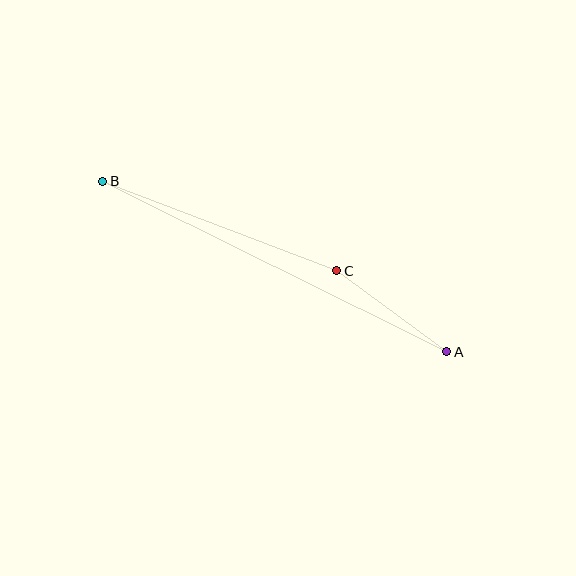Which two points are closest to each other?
Points A and C are closest to each other.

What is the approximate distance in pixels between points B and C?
The distance between B and C is approximately 251 pixels.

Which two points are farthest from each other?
Points A and B are farthest from each other.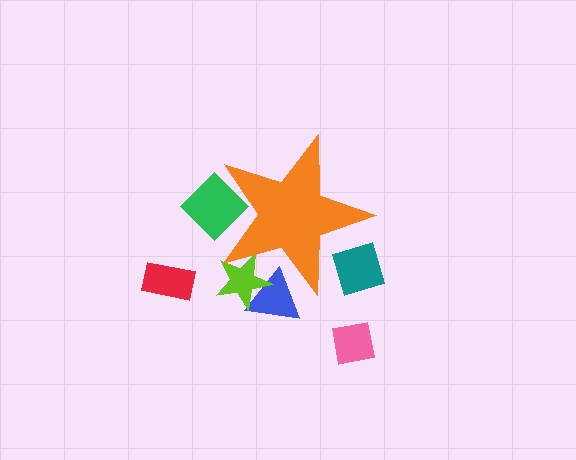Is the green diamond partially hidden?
Yes, the green diamond is partially hidden behind the orange star.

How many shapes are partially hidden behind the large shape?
4 shapes are partially hidden.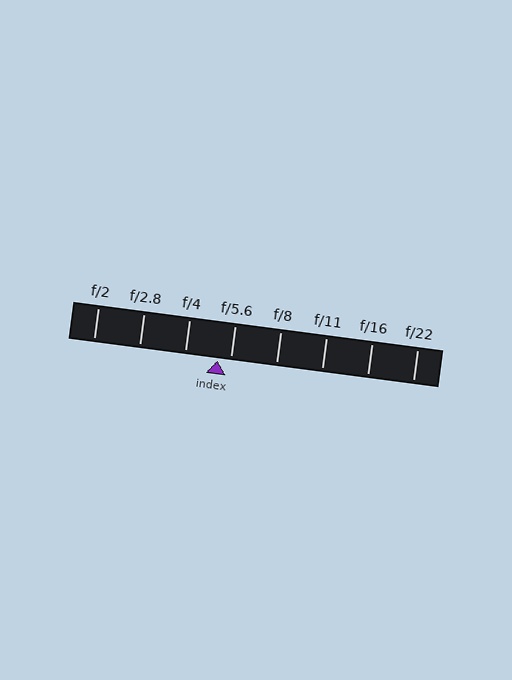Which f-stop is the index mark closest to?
The index mark is closest to f/5.6.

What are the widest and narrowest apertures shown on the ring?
The widest aperture shown is f/2 and the narrowest is f/22.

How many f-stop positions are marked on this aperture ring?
There are 8 f-stop positions marked.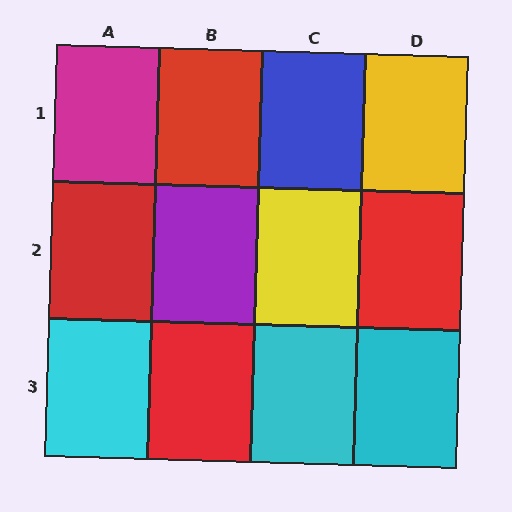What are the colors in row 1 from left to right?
Magenta, red, blue, yellow.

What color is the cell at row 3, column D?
Cyan.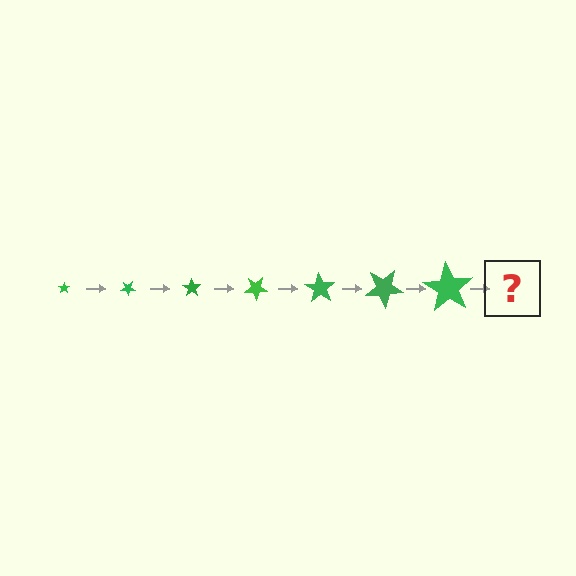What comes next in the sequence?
The next element should be a star, larger than the previous one and rotated 245 degrees from the start.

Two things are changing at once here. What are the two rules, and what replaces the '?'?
The two rules are that the star grows larger each step and it rotates 35 degrees each step. The '?' should be a star, larger than the previous one and rotated 245 degrees from the start.